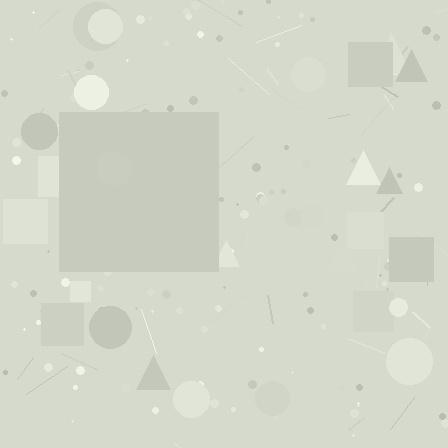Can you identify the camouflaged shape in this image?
The camouflaged shape is a square.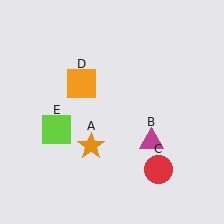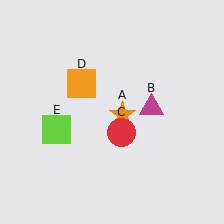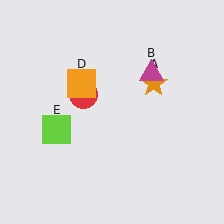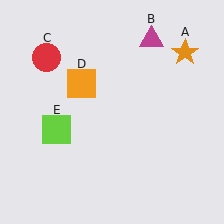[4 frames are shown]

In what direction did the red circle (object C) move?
The red circle (object C) moved up and to the left.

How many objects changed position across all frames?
3 objects changed position: orange star (object A), magenta triangle (object B), red circle (object C).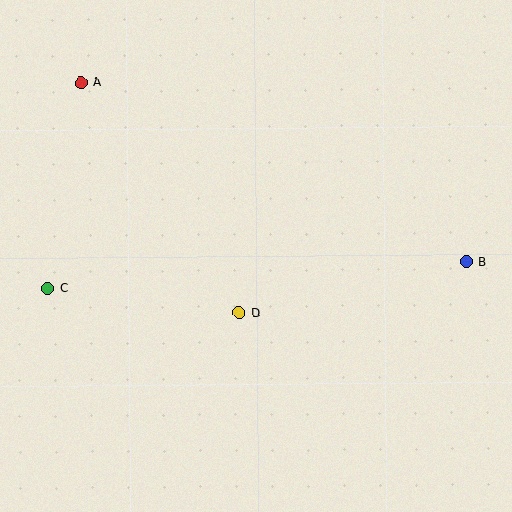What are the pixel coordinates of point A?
Point A is at (81, 83).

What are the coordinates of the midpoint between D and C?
The midpoint between D and C is at (144, 301).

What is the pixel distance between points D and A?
The distance between D and A is 280 pixels.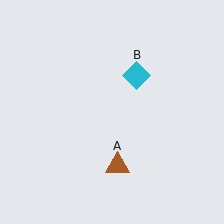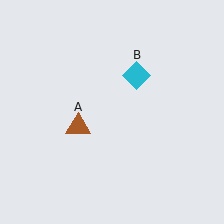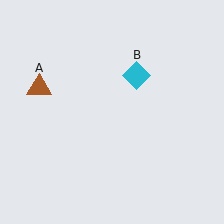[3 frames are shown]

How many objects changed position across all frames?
1 object changed position: brown triangle (object A).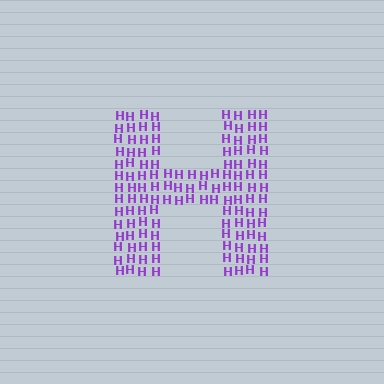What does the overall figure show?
The overall figure shows the letter H.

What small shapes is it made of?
It is made of small letter H's.